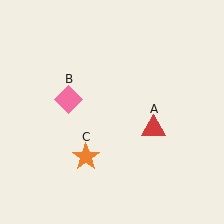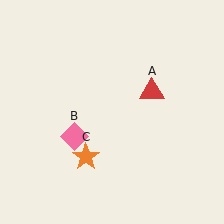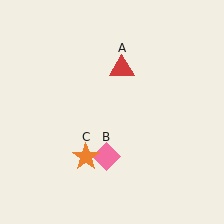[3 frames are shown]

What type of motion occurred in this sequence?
The red triangle (object A), pink diamond (object B) rotated counterclockwise around the center of the scene.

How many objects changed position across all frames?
2 objects changed position: red triangle (object A), pink diamond (object B).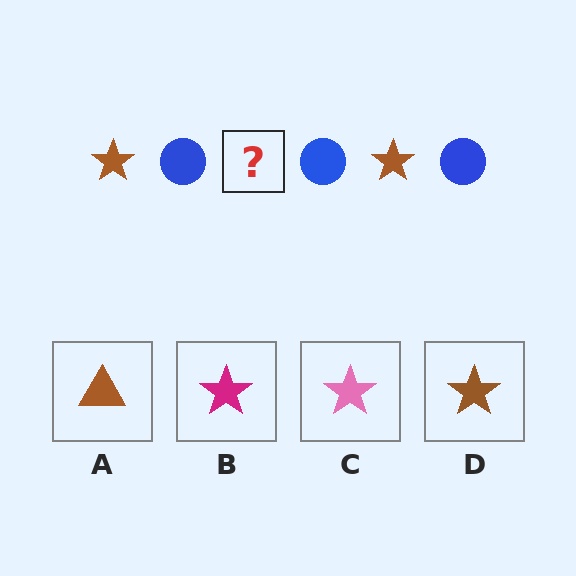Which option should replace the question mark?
Option D.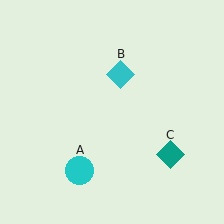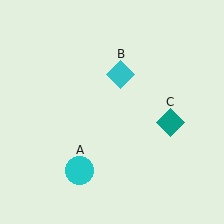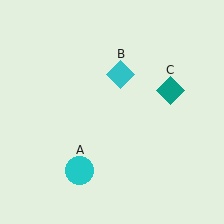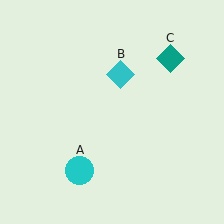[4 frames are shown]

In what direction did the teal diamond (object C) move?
The teal diamond (object C) moved up.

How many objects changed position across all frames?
1 object changed position: teal diamond (object C).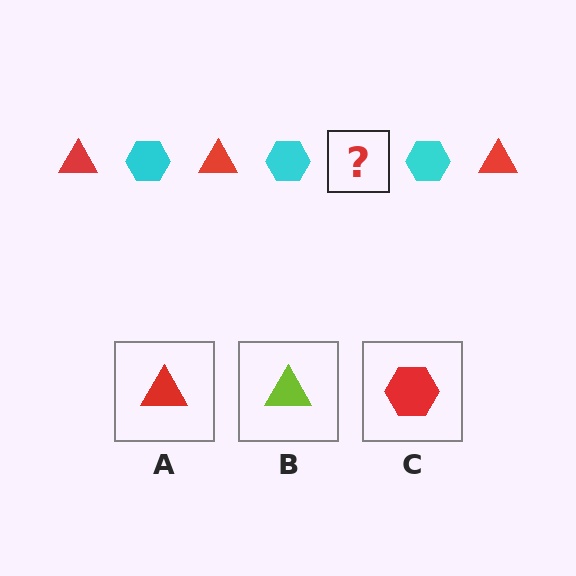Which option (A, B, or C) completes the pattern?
A.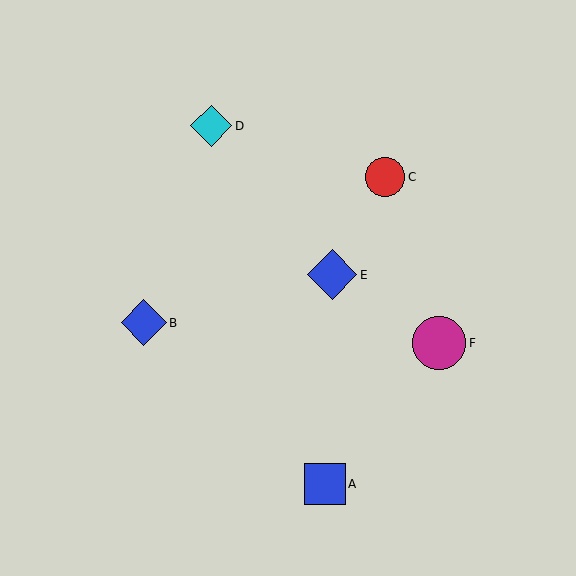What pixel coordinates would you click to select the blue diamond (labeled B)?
Click at (144, 323) to select the blue diamond B.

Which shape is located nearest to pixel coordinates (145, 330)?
The blue diamond (labeled B) at (144, 323) is nearest to that location.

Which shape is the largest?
The magenta circle (labeled F) is the largest.